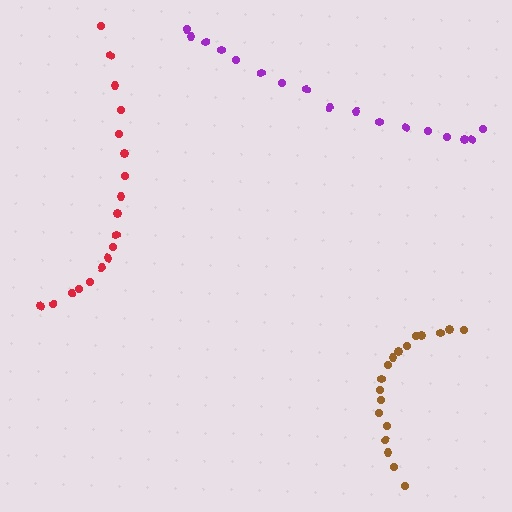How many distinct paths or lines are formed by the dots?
There are 3 distinct paths.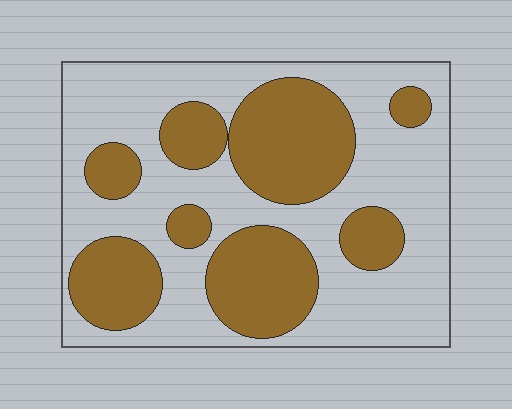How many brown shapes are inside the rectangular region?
8.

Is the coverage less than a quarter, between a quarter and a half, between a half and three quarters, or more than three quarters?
Between a quarter and a half.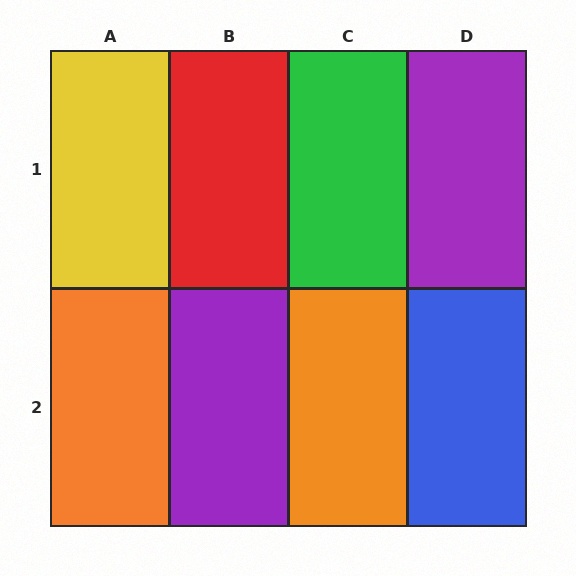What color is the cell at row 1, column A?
Yellow.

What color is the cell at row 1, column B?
Red.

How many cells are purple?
2 cells are purple.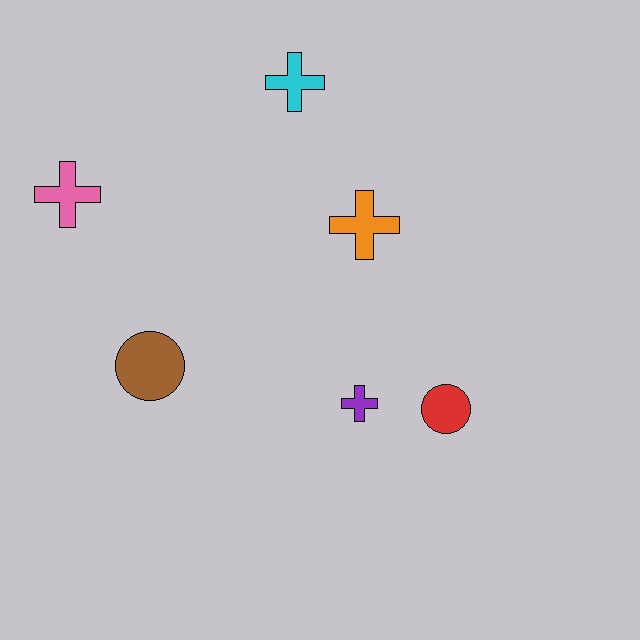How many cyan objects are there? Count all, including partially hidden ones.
There is 1 cyan object.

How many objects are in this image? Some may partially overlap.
There are 6 objects.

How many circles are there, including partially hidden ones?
There are 2 circles.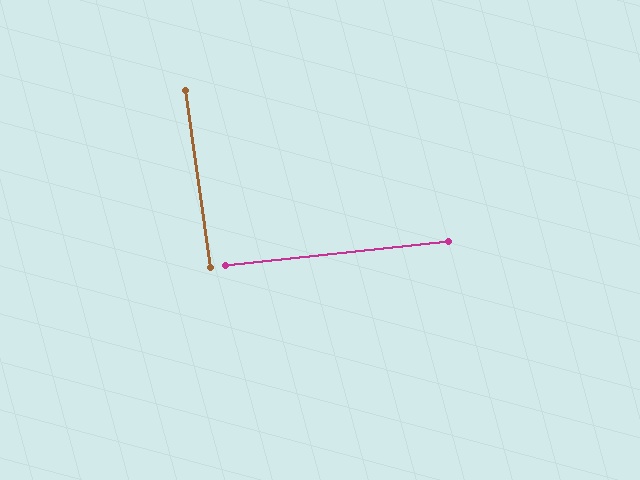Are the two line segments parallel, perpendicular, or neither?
Perpendicular — they meet at approximately 88°.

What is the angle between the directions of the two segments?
Approximately 88 degrees.